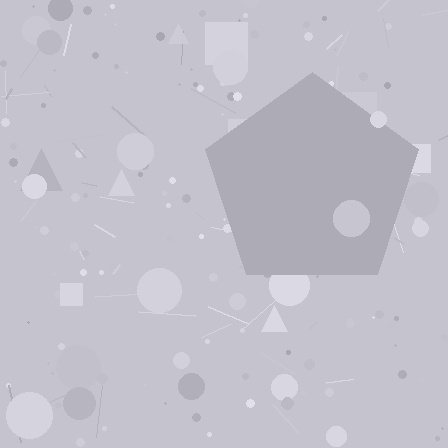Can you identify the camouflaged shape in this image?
The camouflaged shape is a pentagon.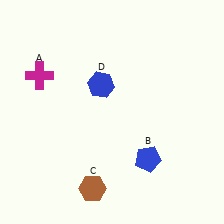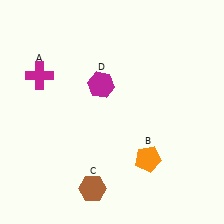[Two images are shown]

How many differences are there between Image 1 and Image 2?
There are 2 differences between the two images.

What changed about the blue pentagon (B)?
In Image 1, B is blue. In Image 2, it changed to orange.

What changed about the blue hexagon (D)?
In Image 1, D is blue. In Image 2, it changed to magenta.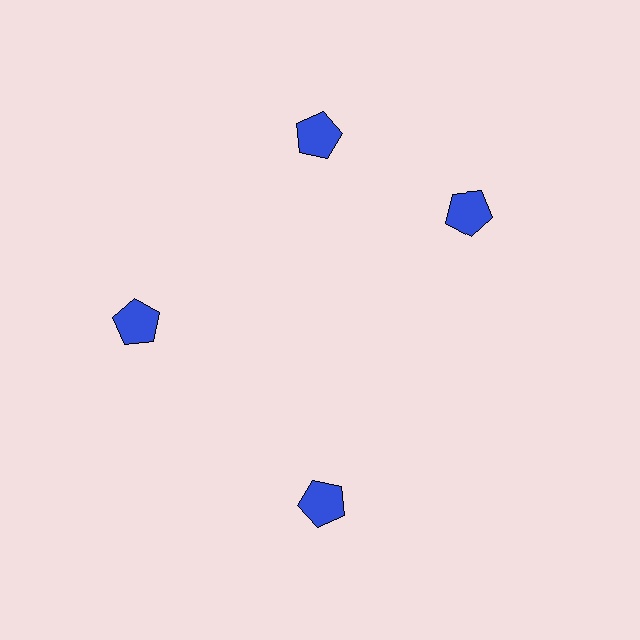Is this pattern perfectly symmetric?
No. The 4 blue pentagons are arranged in a ring, but one element near the 3 o'clock position is rotated out of alignment along the ring, breaking the 4-fold rotational symmetry.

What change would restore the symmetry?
The symmetry would be restored by rotating it back into even spacing with its neighbors so that all 4 pentagons sit at equal angles and equal distance from the center.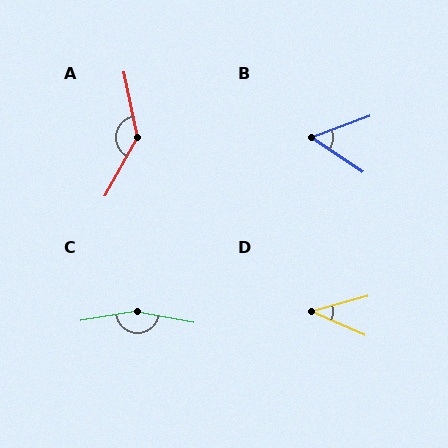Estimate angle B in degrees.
Approximately 54 degrees.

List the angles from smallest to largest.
D (39°), B (54°), A (140°), C (159°).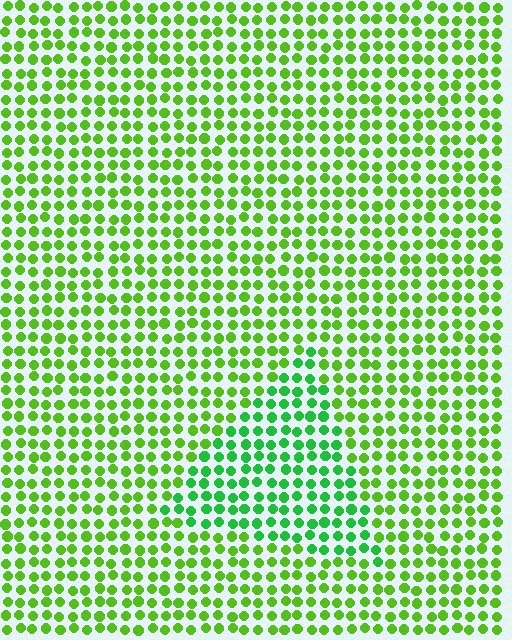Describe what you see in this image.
The image is filled with small lime elements in a uniform arrangement. A triangle-shaped region is visible where the elements are tinted to a slightly different hue, forming a subtle color boundary.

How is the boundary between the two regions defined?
The boundary is defined purely by a slight shift in hue (about 32 degrees). Spacing, size, and orientation are identical on both sides.